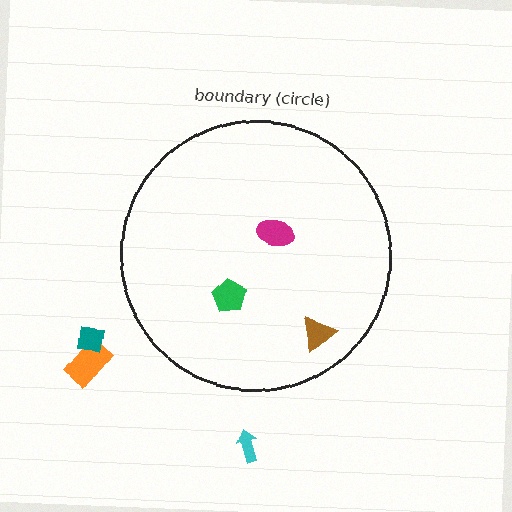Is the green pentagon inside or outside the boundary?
Inside.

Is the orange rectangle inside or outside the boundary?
Outside.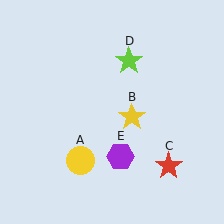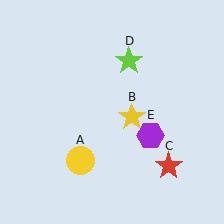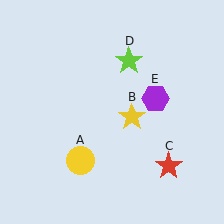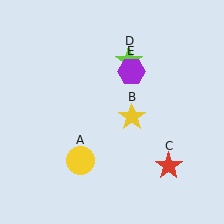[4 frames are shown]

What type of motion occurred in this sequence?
The purple hexagon (object E) rotated counterclockwise around the center of the scene.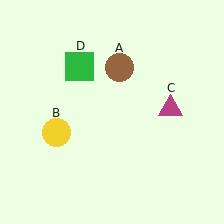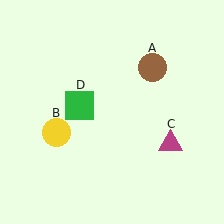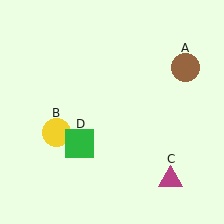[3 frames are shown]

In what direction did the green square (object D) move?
The green square (object D) moved down.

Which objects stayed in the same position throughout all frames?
Yellow circle (object B) remained stationary.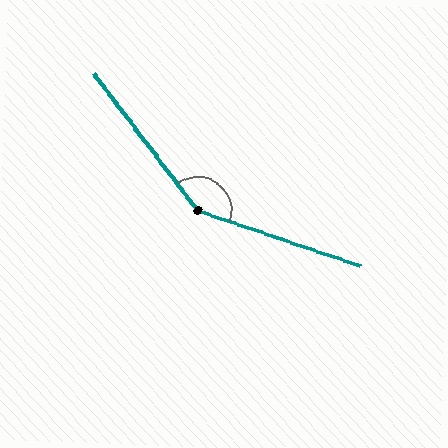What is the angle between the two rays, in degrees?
Approximately 146 degrees.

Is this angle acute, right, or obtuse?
It is obtuse.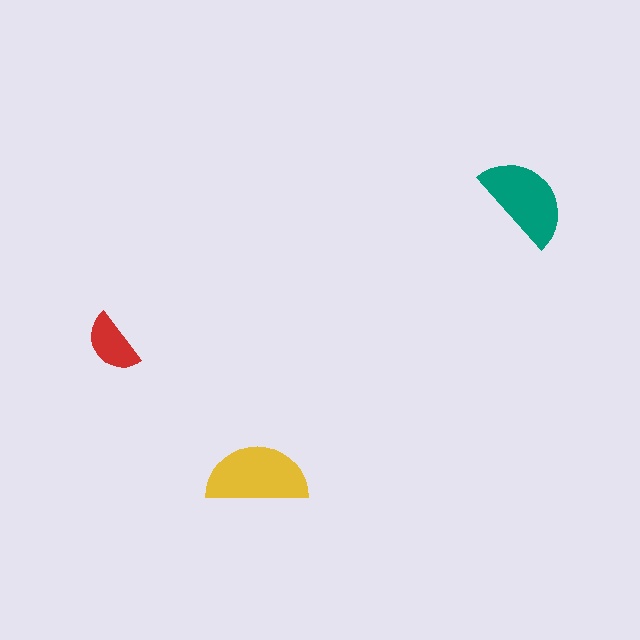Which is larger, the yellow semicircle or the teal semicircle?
The yellow one.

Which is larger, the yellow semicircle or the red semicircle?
The yellow one.